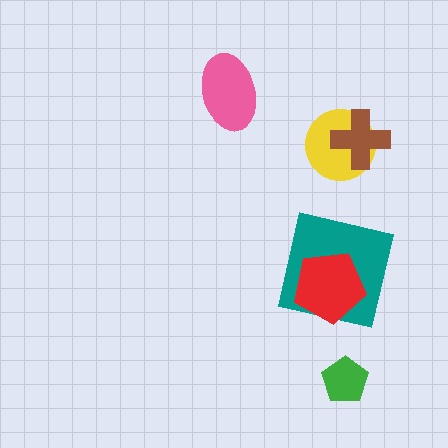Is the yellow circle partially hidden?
Yes, it is partially covered by another shape.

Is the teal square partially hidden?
Yes, it is partially covered by another shape.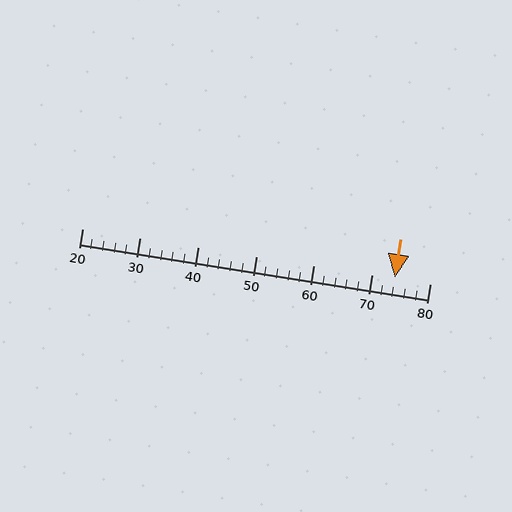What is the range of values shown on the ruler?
The ruler shows values from 20 to 80.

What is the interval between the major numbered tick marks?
The major tick marks are spaced 10 units apart.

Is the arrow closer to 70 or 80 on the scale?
The arrow is closer to 70.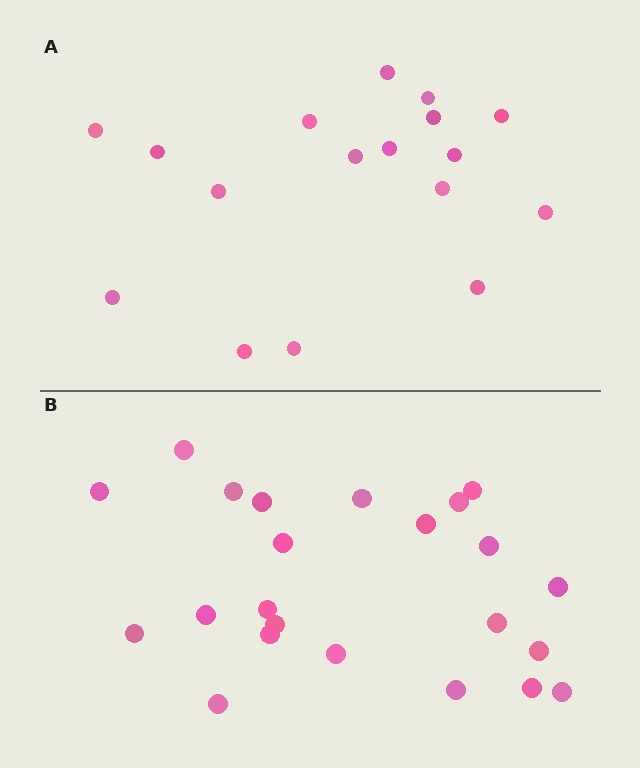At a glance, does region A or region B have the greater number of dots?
Region B (the bottom region) has more dots.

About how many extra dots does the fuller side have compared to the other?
Region B has about 6 more dots than region A.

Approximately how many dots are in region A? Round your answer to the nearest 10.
About 20 dots. (The exact count is 17, which rounds to 20.)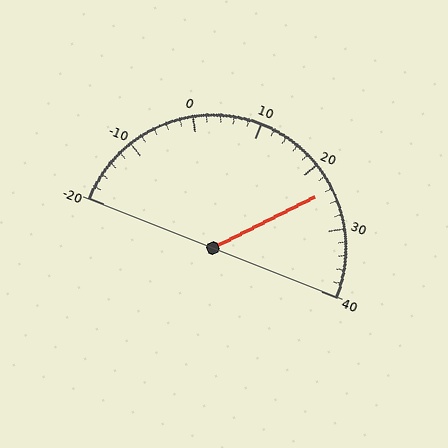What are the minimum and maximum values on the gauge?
The gauge ranges from -20 to 40.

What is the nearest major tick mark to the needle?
The nearest major tick mark is 20.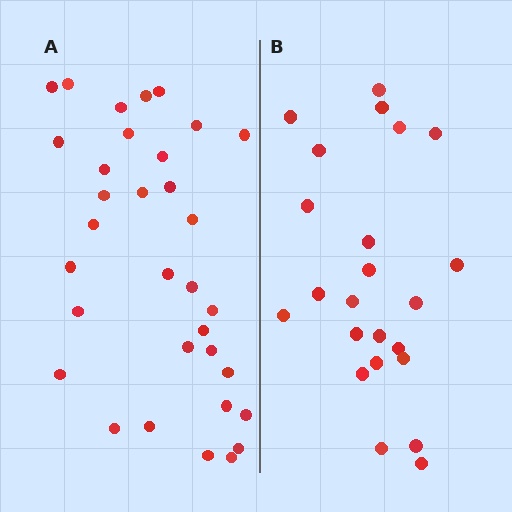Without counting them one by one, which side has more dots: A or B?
Region A (the left region) has more dots.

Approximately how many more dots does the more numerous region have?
Region A has roughly 10 or so more dots than region B.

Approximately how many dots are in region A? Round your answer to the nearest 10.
About 30 dots. (The exact count is 33, which rounds to 30.)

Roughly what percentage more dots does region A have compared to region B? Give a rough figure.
About 45% more.